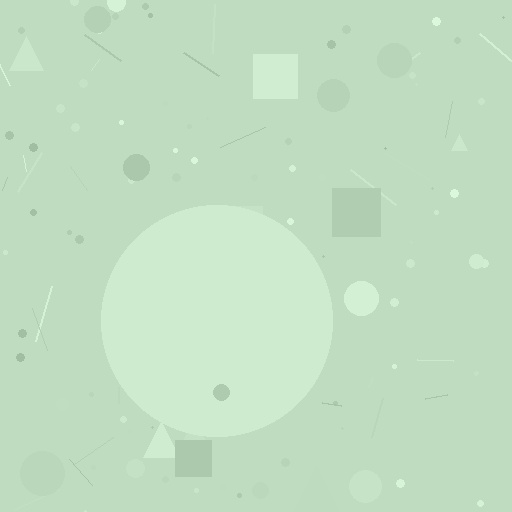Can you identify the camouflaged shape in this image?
The camouflaged shape is a circle.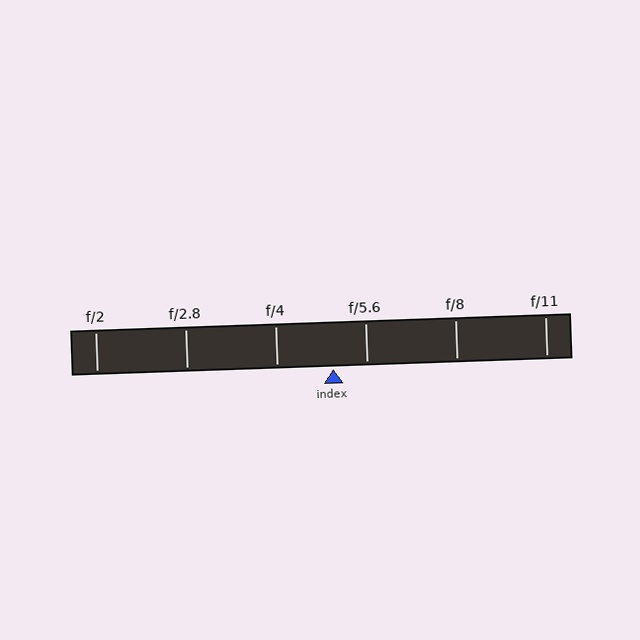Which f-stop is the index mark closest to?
The index mark is closest to f/5.6.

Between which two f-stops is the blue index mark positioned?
The index mark is between f/4 and f/5.6.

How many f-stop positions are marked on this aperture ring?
There are 6 f-stop positions marked.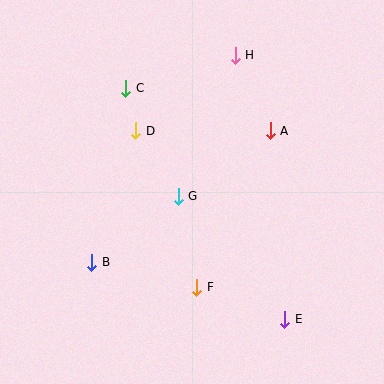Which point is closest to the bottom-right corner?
Point E is closest to the bottom-right corner.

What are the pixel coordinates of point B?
Point B is at (92, 262).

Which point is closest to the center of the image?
Point G at (178, 196) is closest to the center.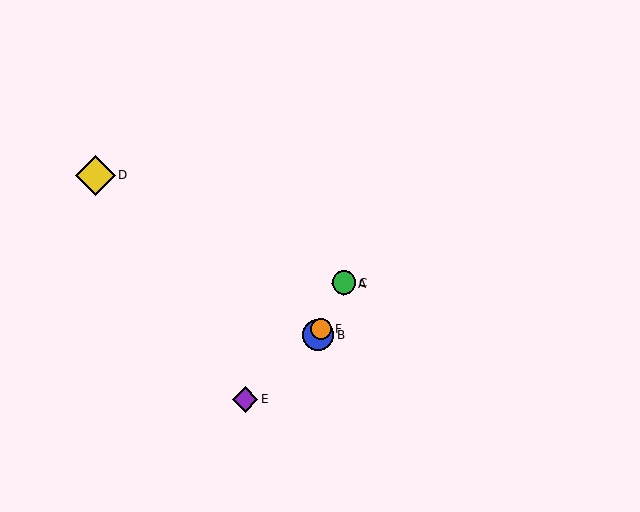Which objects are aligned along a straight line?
Objects A, B, C, F are aligned along a straight line.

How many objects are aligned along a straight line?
4 objects (A, B, C, F) are aligned along a straight line.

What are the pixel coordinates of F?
Object F is at (321, 329).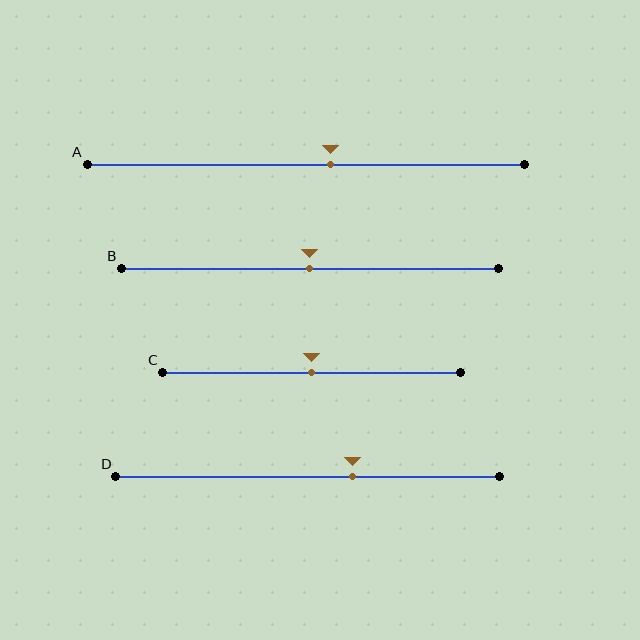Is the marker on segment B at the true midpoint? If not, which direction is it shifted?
Yes, the marker on segment B is at the true midpoint.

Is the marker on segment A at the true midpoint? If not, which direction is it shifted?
No, the marker on segment A is shifted to the right by about 6% of the segment length.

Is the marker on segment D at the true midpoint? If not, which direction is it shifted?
No, the marker on segment D is shifted to the right by about 12% of the segment length.